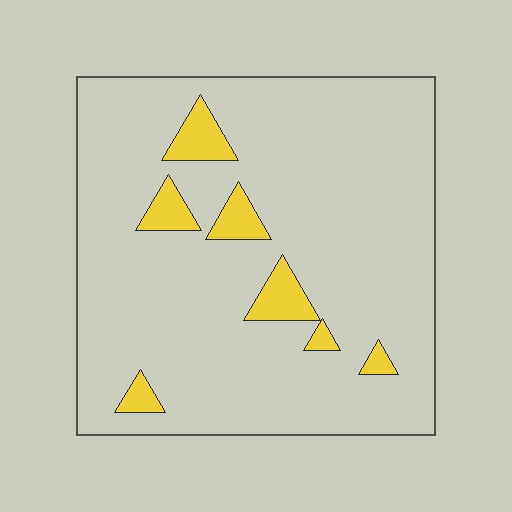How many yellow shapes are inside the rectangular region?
7.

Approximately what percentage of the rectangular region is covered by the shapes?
Approximately 10%.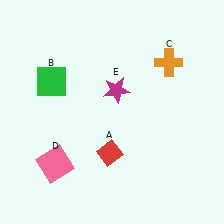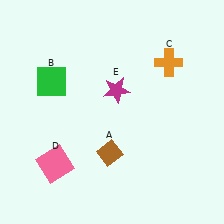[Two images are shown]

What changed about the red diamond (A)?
In Image 1, A is red. In Image 2, it changed to brown.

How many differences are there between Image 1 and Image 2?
There is 1 difference between the two images.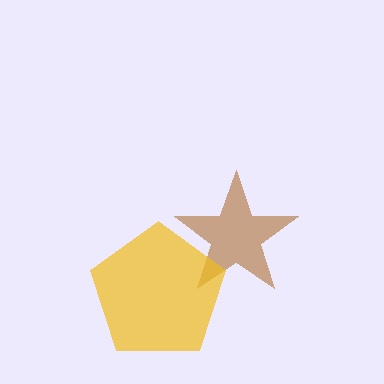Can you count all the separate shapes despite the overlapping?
Yes, there are 2 separate shapes.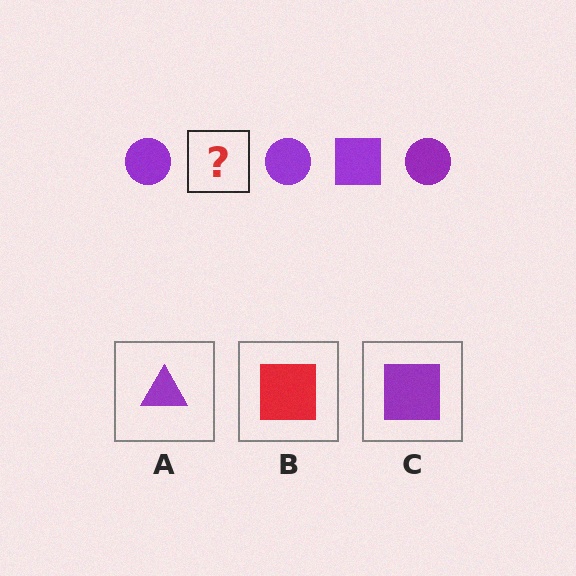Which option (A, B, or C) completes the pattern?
C.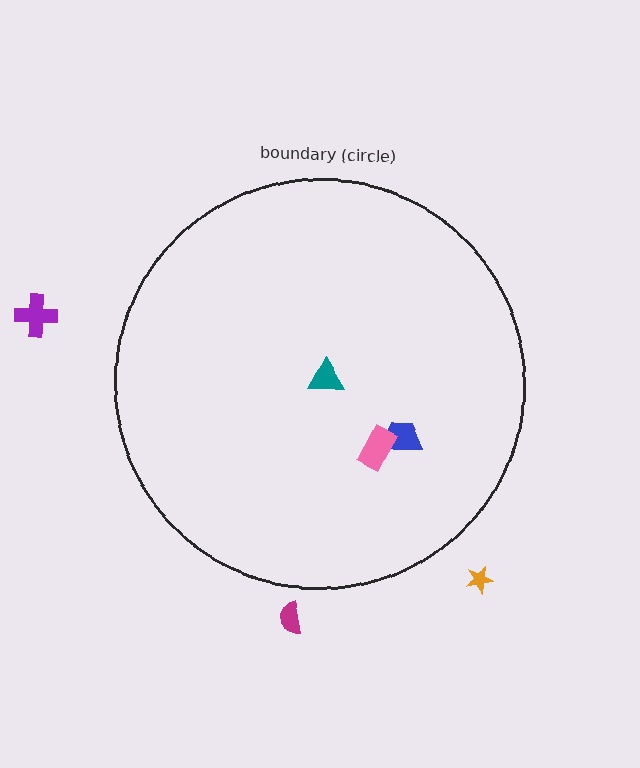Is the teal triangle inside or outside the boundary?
Inside.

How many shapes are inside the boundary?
3 inside, 3 outside.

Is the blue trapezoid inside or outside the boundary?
Inside.